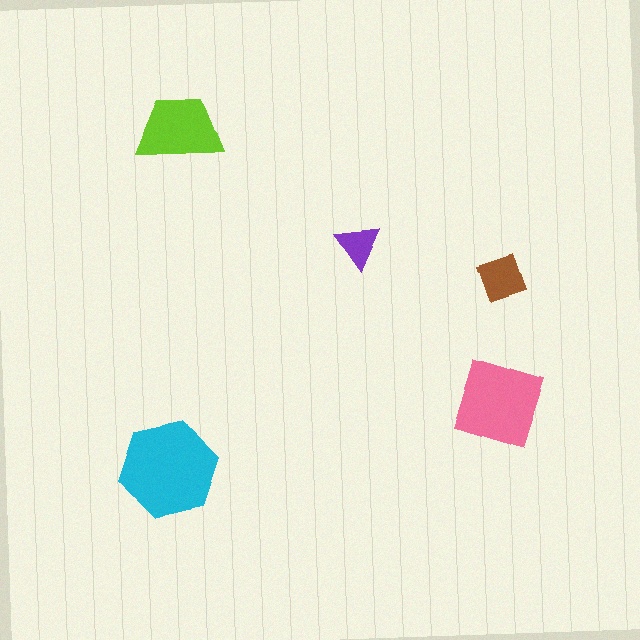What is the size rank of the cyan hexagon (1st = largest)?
1st.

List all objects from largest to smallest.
The cyan hexagon, the pink square, the lime trapezoid, the brown diamond, the purple triangle.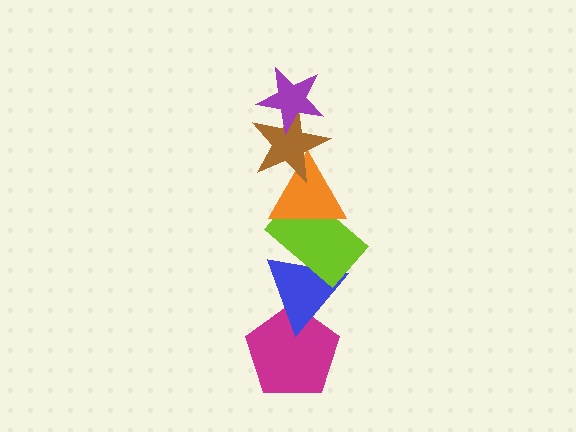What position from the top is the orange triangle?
The orange triangle is 3rd from the top.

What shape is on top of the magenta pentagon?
The blue triangle is on top of the magenta pentagon.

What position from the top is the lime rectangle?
The lime rectangle is 4th from the top.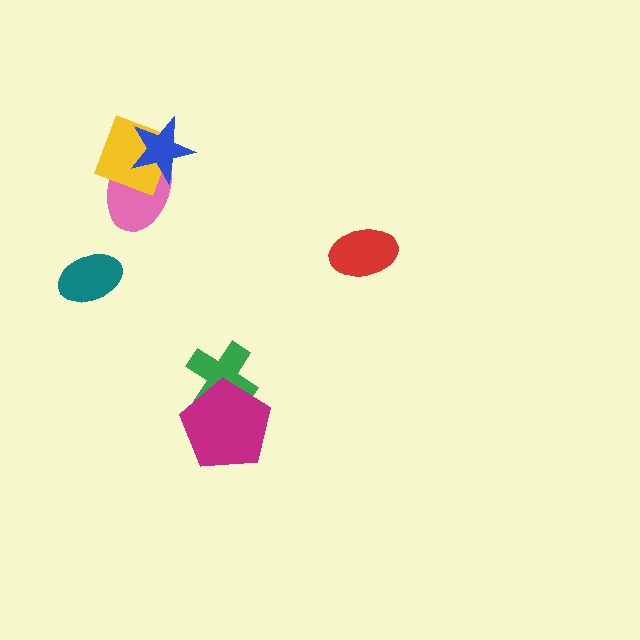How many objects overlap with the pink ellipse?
2 objects overlap with the pink ellipse.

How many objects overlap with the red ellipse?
0 objects overlap with the red ellipse.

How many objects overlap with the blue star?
2 objects overlap with the blue star.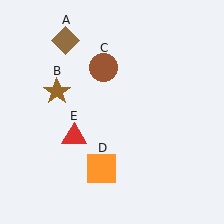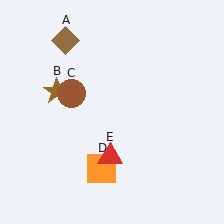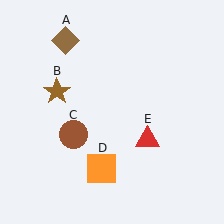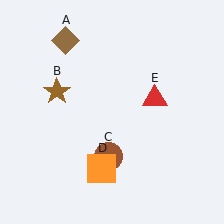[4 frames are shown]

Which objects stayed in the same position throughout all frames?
Brown diamond (object A) and brown star (object B) and orange square (object D) remained stationary.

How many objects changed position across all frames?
2 objects changed position: brown circle (object C), red triangle (object E).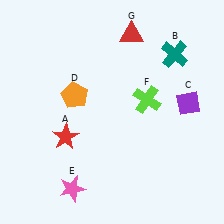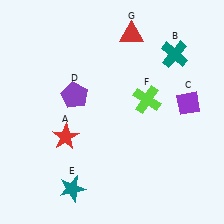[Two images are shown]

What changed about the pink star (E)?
In Image 1, E is pink. In Image 2, it changed to teal.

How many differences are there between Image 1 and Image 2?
There are 2 differences between the two images.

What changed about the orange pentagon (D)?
In Image 1, D is orange. In Image 2, it changed to purple.